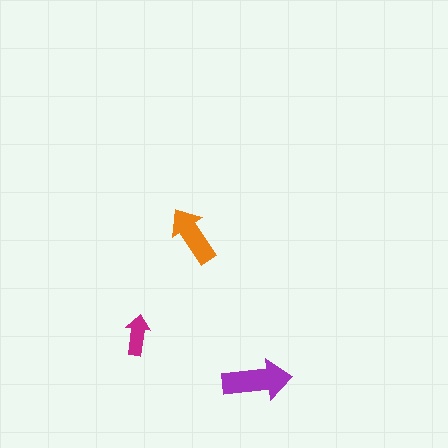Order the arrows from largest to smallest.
the purple one, the orange one, the magenta one.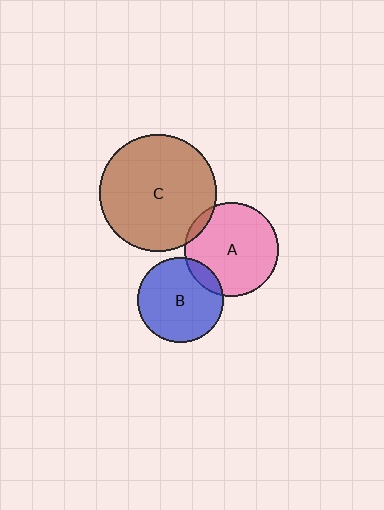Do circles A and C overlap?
Yes.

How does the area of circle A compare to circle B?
Approximately 1.2 times.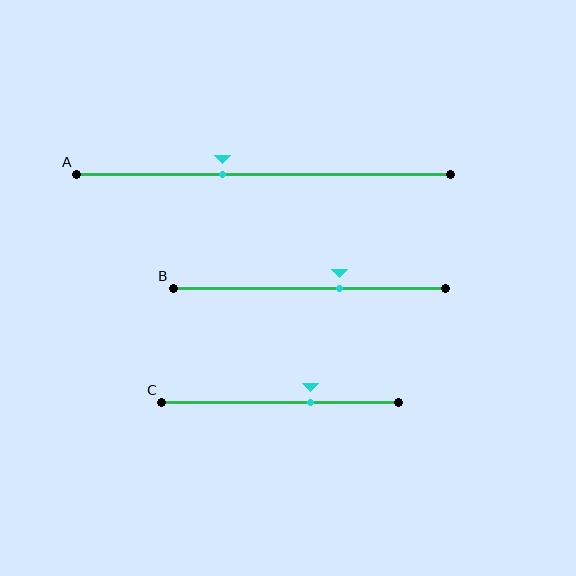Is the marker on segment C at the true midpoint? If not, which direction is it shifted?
No, the marker on segment C is shifted to the right by about 13% of the segment length.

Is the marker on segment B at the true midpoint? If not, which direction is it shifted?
No, the marker on segment B is shifted to the right by about 11% of the segment length.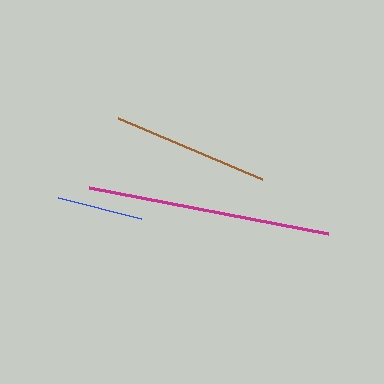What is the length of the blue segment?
The blue segment is approximately 85 pixels long.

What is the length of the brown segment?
The brown segment is approximately 156 pixels long.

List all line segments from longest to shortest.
From longest to shortest: magenta, brown, blue.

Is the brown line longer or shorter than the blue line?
The brown line is longer than the blue line.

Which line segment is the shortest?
The blue line is the shortest at approximately 85 pixels.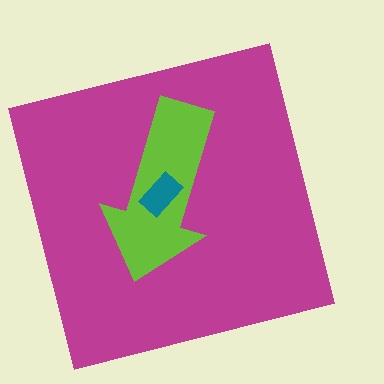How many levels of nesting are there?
3.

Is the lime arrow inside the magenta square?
Yes.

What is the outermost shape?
The magenta square.